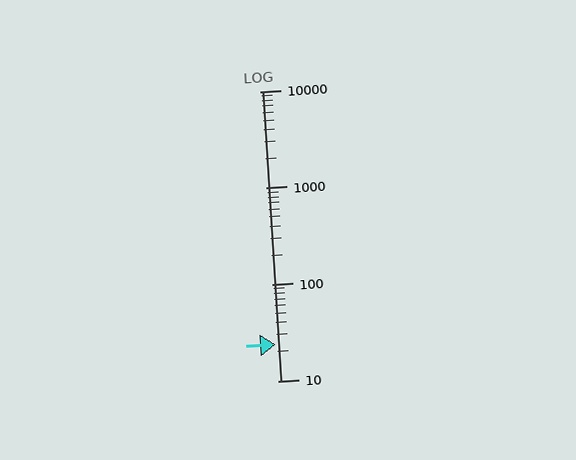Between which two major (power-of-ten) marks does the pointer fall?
The pointer is between 10 and 100.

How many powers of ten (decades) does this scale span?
The scale spans 3 decades, from 10 to 10000.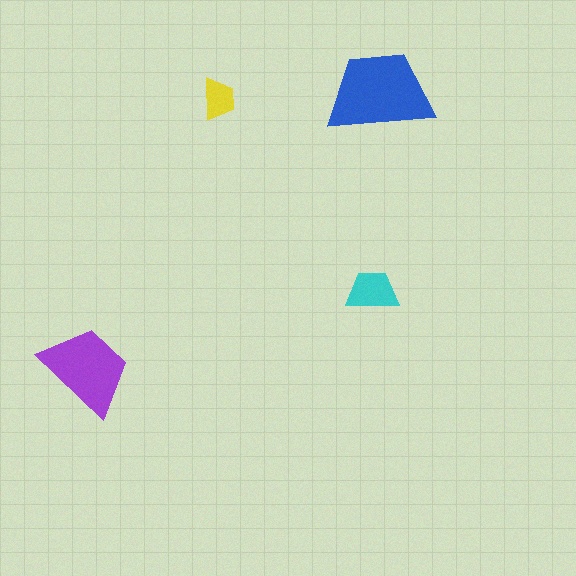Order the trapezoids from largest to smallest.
the blue one, the purple one, the cyan one, the yellow one.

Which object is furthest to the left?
The purple trapezoid is leftmost.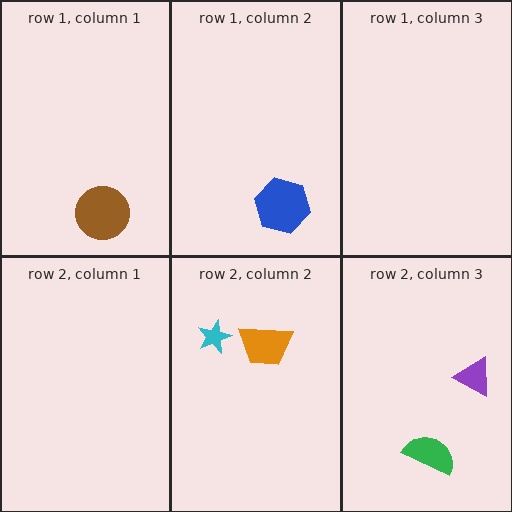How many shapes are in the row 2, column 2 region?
2.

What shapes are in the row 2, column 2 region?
The cyan star, the orange trapezoid.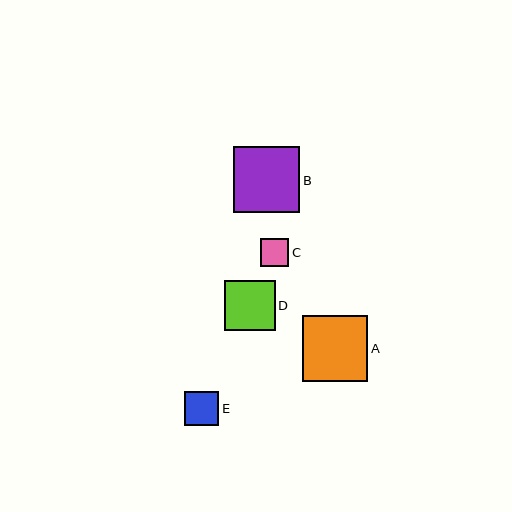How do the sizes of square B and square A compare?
Square B and square A are approximately the same size.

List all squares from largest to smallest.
From largest to smallest: B, A, D, E, C.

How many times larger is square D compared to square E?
Square D is approximately 1.5 times the size of square E.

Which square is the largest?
Square B is the largest with a size of approximately 66 pixels.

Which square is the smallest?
Square C is the smallest with a size of approximately 28 pixels.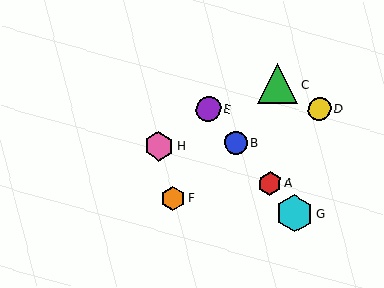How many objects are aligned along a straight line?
4 objects (A, B, E, G) are aligned along a straight line.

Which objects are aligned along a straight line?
Objects A, B, E, G are aligned along a straight line.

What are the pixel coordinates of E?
Object E is at (208, 110).